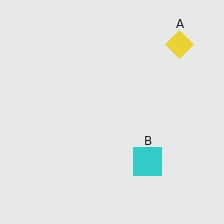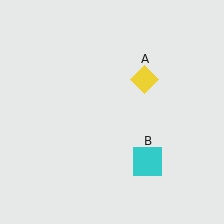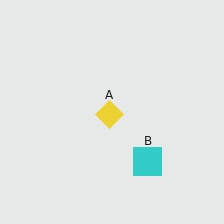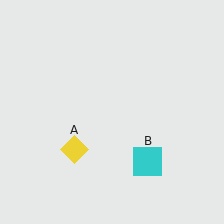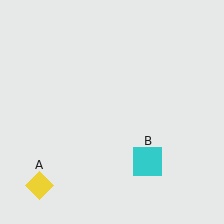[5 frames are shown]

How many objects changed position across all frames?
1 object changed position: yellow diamond (object A).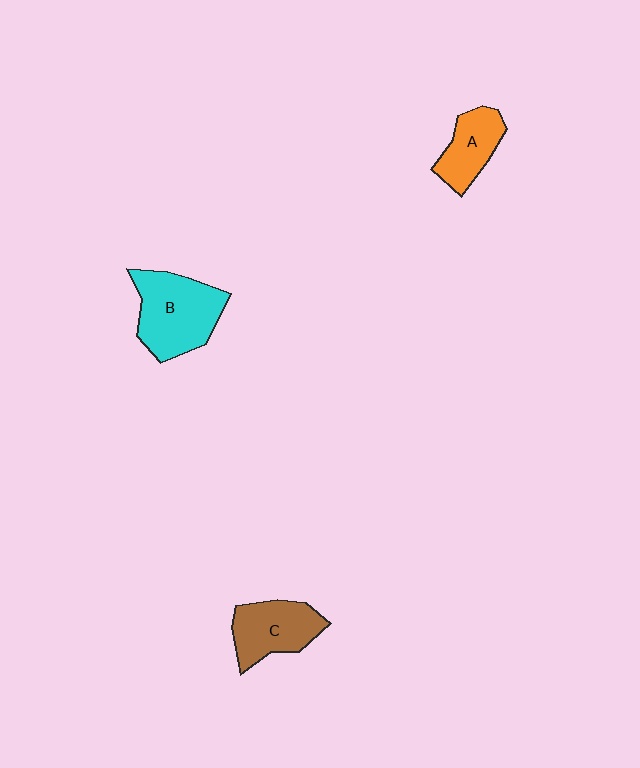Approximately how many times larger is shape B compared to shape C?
Approximately 1.4 times.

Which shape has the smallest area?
Shape A (orange).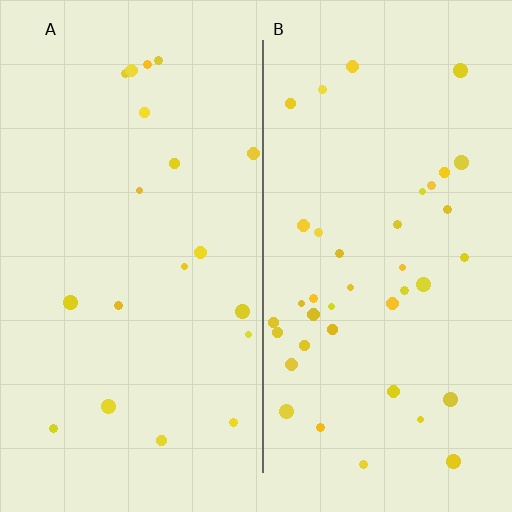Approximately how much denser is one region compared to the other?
Approximately 2.1× — region B over region A.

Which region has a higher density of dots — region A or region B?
B (the right).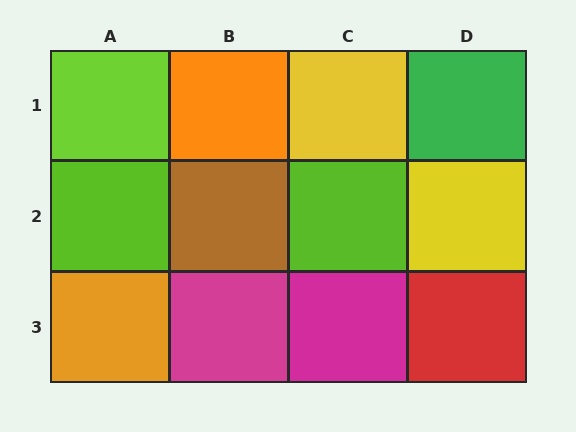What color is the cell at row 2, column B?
Brown.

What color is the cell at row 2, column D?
Yellow.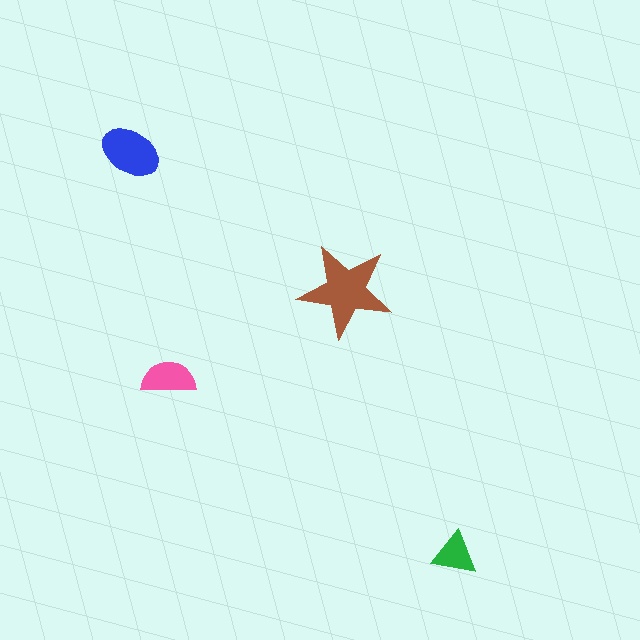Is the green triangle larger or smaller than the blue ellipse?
Smaller.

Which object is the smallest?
The green triangle.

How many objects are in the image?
There are 4 objects in the image.